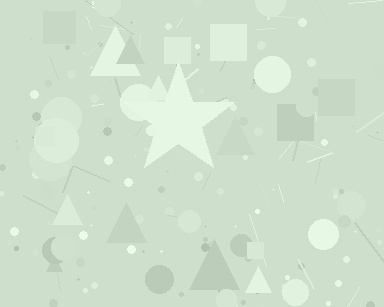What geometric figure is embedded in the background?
A star is embedded in the background.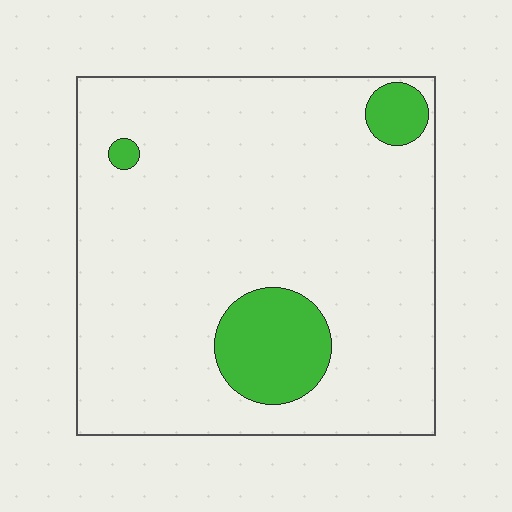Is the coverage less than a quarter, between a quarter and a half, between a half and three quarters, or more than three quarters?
Less than a quarter.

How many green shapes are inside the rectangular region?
3.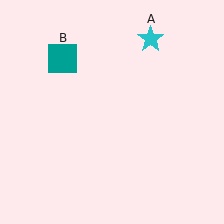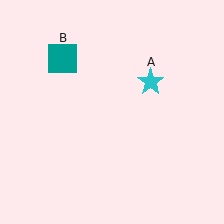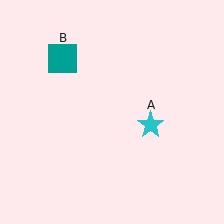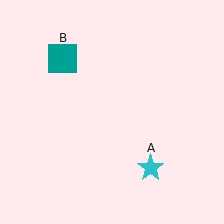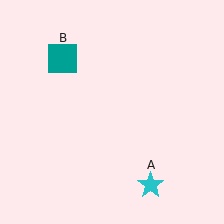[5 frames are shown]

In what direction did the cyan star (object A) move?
The cyan star (object A) moved down.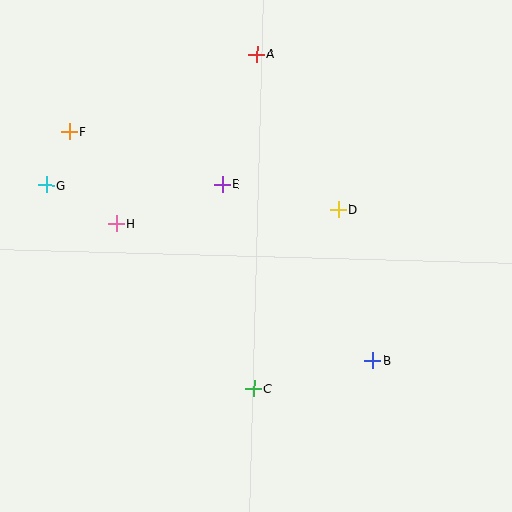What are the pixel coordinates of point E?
Point E is at (222, 185).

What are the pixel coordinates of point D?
Point D is at (338, 209).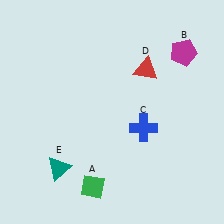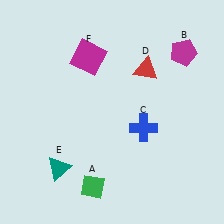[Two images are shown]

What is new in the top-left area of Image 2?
A magenta square (F) was added in the top-left area of Image 2.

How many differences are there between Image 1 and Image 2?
There is 1 difference between the two images.